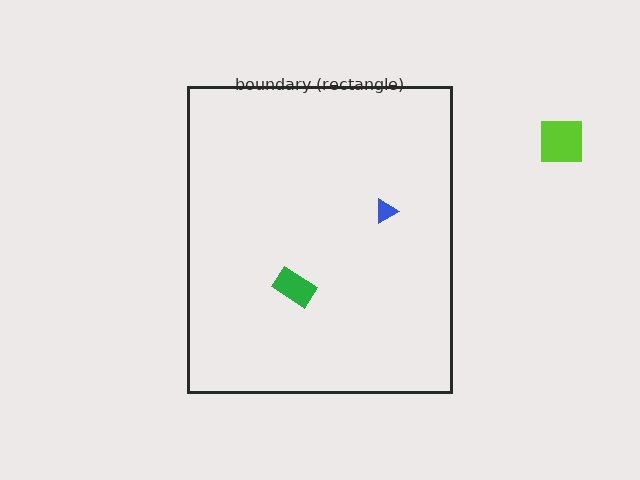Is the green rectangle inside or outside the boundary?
Inside.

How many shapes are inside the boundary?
2 inside, 1 outside.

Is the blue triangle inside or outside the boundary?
Inside.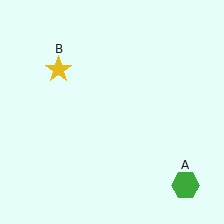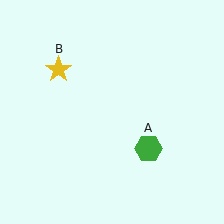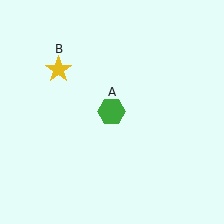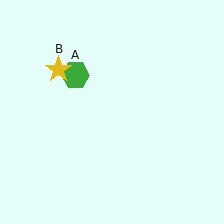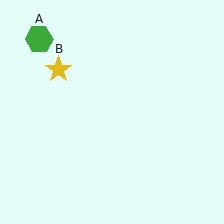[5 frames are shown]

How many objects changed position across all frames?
1 object changed position: green hexagon (object A).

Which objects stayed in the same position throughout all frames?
Yellow star (object B) remained stationary.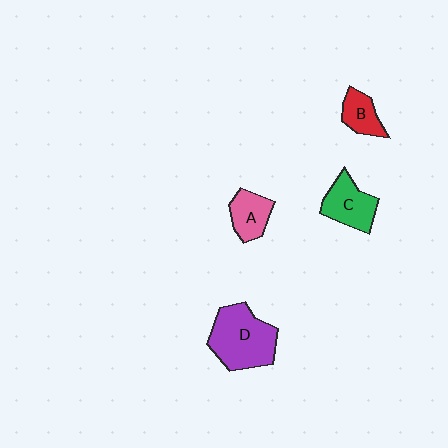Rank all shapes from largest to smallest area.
From largest to smallest: D (purple), C (green), A (pink), B (red).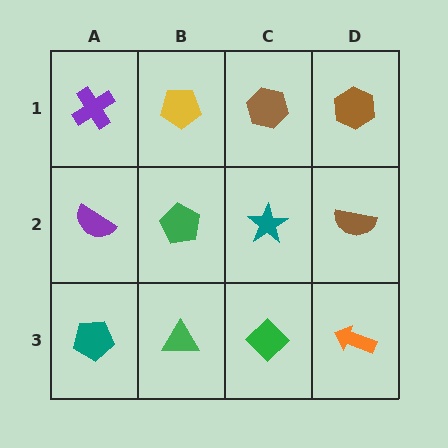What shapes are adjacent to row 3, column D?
A brown semicircle (row 2, column D), a green diamond (row 3, column C).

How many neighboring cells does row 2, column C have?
4.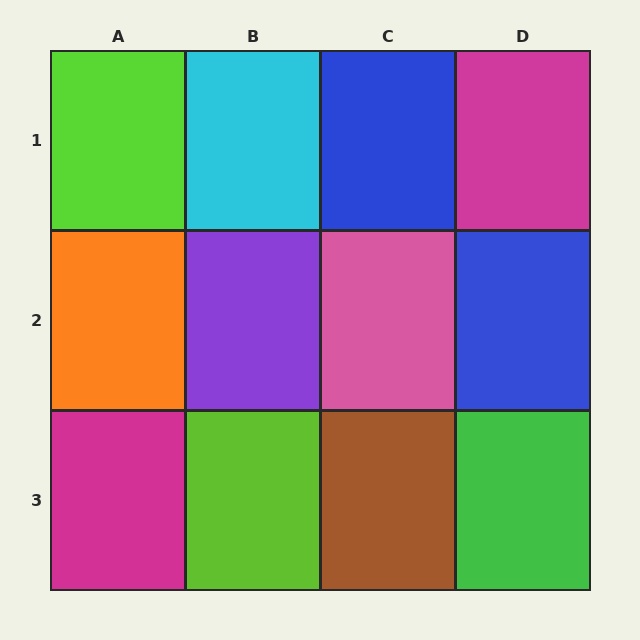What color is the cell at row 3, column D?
Green.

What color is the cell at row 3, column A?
Magenta.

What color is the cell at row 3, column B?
Lime.